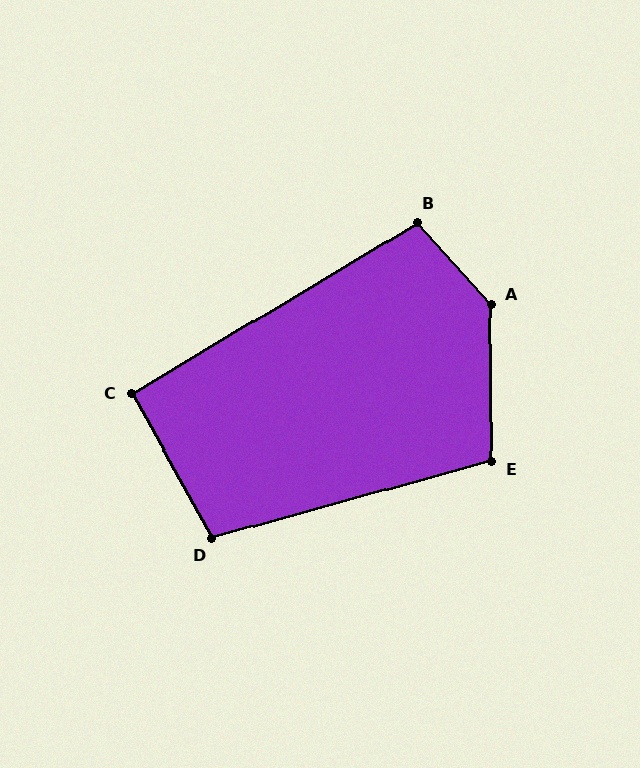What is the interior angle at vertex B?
Approximately 101 degrees (obtuse).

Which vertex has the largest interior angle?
A, at approximately 138 degrees.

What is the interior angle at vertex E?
Approximately 105 degrees (obtuse).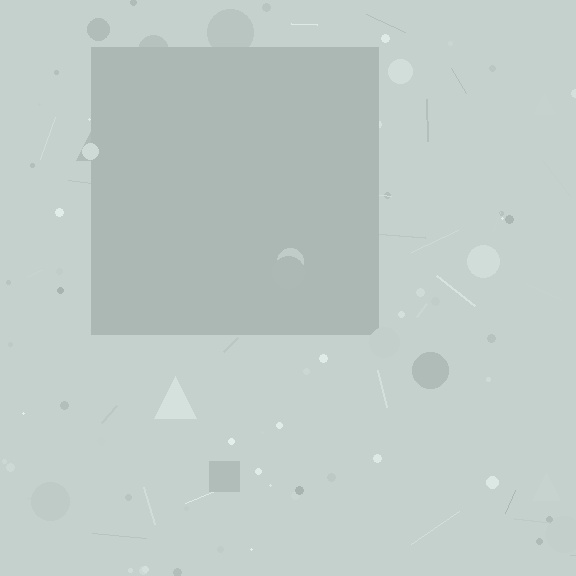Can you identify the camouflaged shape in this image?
The camouflaged shape is a square.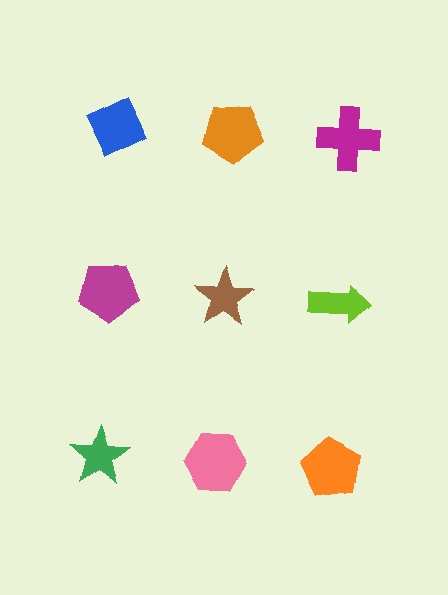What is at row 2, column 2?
A brown star.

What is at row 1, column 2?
An orange pentagon.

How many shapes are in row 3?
3 shapes.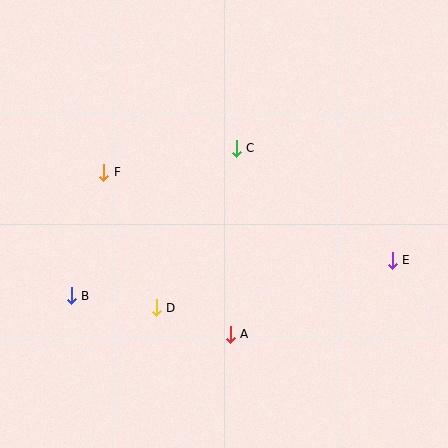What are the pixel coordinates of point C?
Point C is at (236, 148).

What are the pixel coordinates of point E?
Point E is at (392, 260).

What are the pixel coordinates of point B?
Point B is at (71, 296).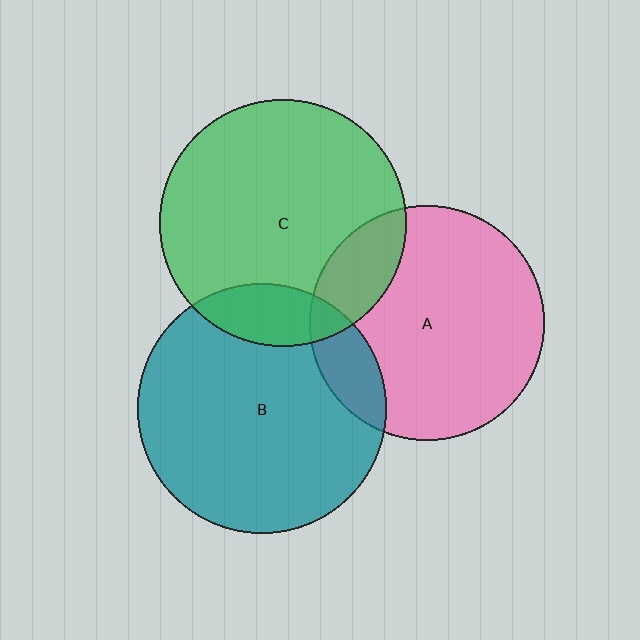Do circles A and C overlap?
Yes.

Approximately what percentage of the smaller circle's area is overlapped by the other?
Approximately 15%.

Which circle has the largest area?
Circle B (teal).